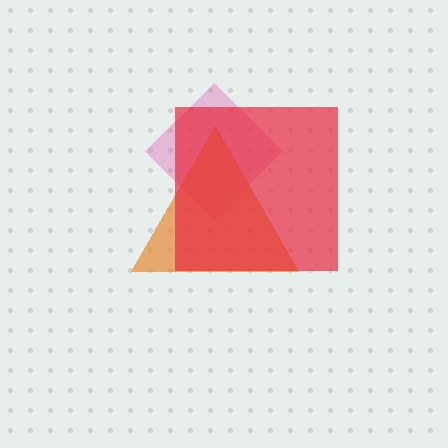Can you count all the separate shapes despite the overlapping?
Yes, there are 3 separate shapes.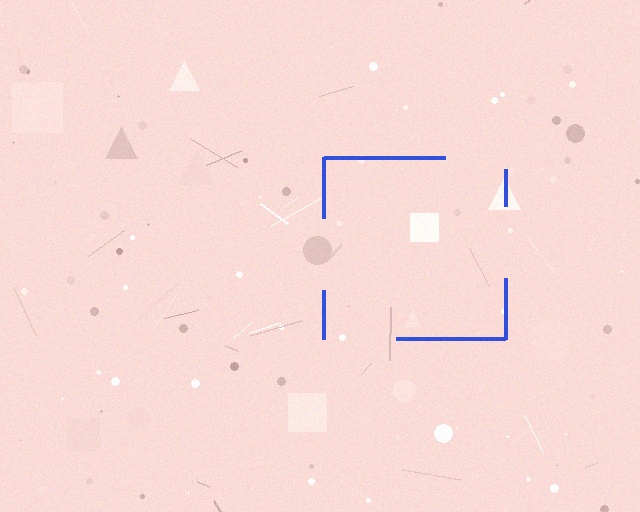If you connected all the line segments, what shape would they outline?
They would outline a square.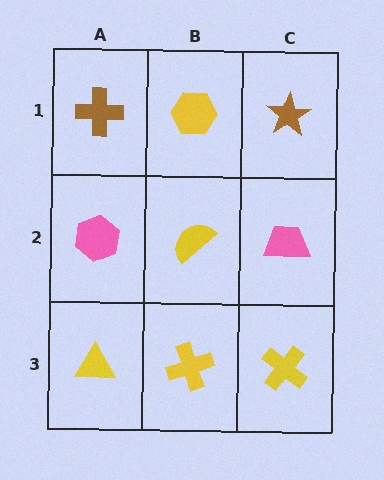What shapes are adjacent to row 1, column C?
A pink trapezoid (row 2, column C), a yellow hexagon (row 1, column B).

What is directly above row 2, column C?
A brown star.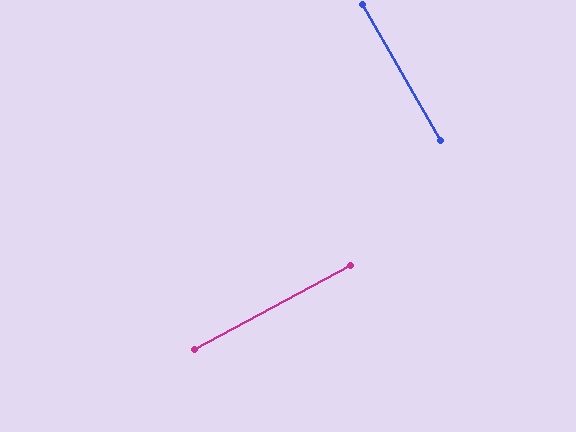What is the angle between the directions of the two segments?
Approximately 88 degrees.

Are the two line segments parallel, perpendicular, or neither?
Perpendicular — they meet at approximately 88°.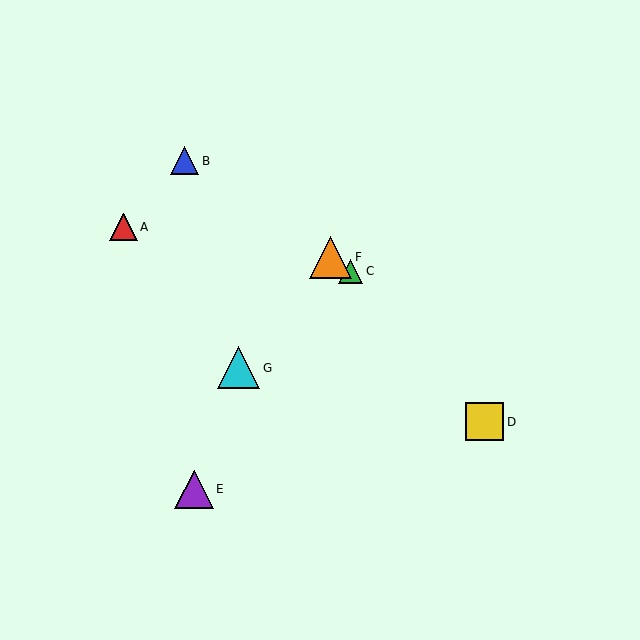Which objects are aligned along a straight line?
Objects B, C, F are aligned along a straight line.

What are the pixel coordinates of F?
Object F is at (330, 257).